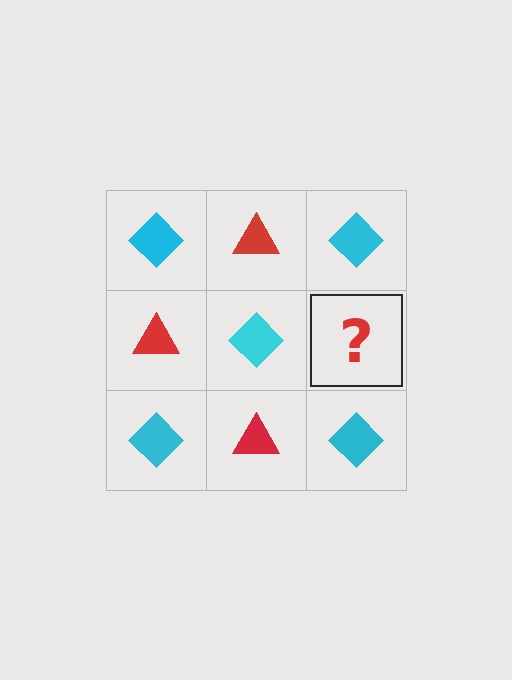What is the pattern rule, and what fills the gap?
The rule is that it alternates cyan diamond and red triangle in a checkerboard pattern. The gap should be filled with a red triangle.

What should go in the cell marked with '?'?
The missing cell should contain a red triangle.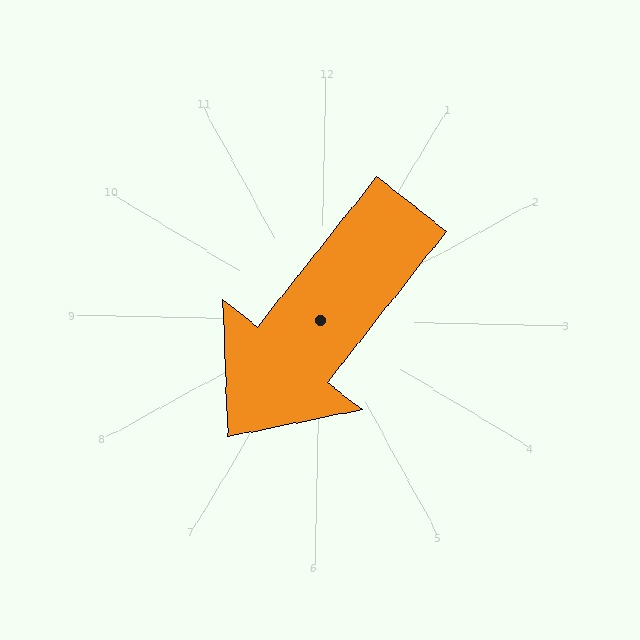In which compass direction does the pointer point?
Southwest.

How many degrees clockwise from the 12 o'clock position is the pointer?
Approximately 217 degrees.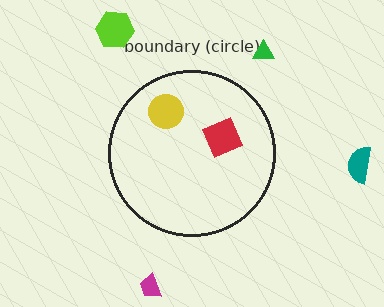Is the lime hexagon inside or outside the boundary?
Outside.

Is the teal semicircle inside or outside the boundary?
Outside.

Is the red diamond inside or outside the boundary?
Inside.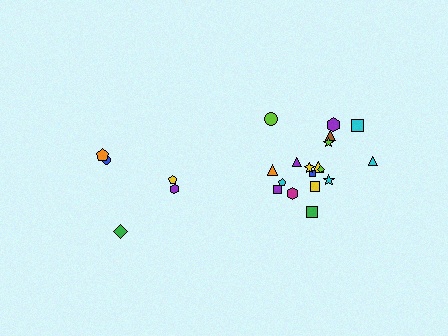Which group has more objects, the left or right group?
The right group.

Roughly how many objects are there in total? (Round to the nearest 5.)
Roughly 25 objects in total.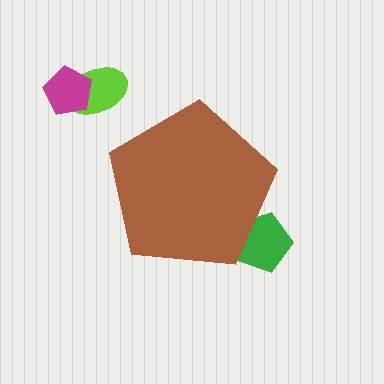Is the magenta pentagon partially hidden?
No, the magenta pentagon is fully visible.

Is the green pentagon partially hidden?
Yes, the green pentagon is partially hidden behind the brown pentagon.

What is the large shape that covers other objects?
A brown pentagon.